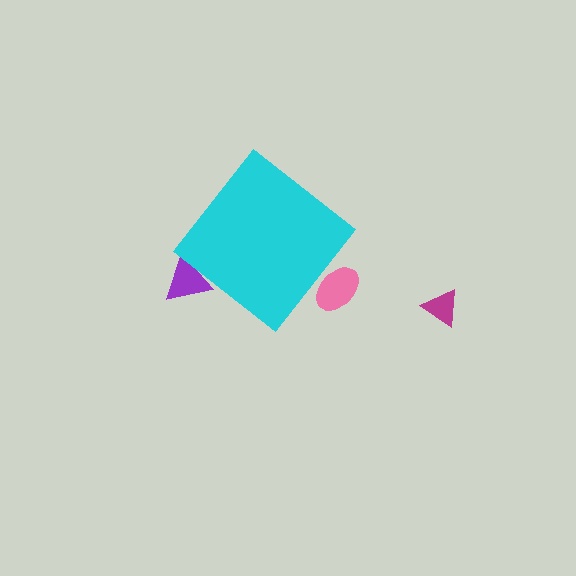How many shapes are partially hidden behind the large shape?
2 shapes are partially hidden.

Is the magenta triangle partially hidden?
No, the magenta triangle is fully visible.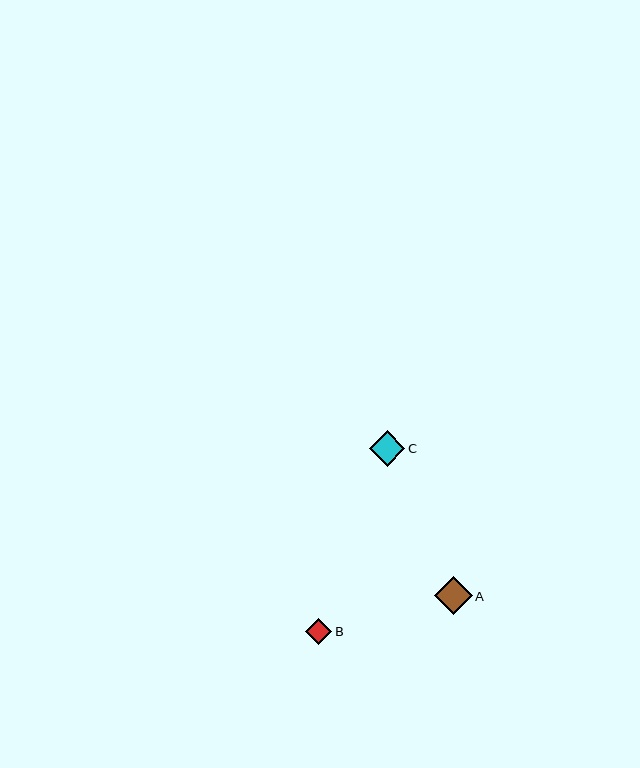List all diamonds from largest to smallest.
From largest to smallest: A, C, B.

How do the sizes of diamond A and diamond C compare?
Diamond A and diamond C are approximately the same size.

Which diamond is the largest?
Diamond A is the largest with a size of approximately 38 pixels.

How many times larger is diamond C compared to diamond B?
Diamond C is approximately 1.4 times the size of diamond B.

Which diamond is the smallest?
Diamond B is the smallest with a size of approximately 26 pixels.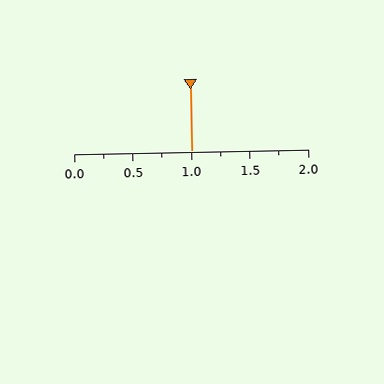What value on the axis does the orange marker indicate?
The marker indicates approximately 1.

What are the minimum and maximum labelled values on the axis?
The axis runs from 0.0 to 2.0.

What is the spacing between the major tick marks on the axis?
The major ticks are spaced 0.5 apart.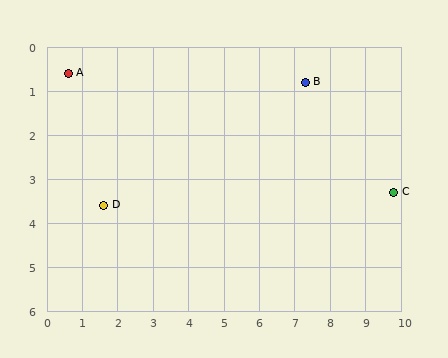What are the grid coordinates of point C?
Point C is at approximately (9.8, 3.3).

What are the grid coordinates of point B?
Point B is at approximately (7.3, 0.8).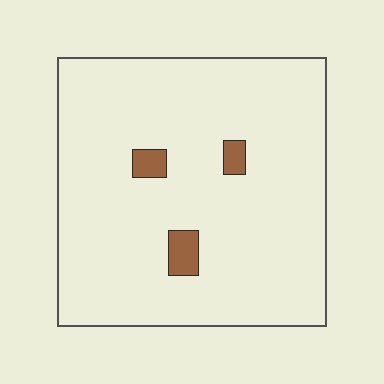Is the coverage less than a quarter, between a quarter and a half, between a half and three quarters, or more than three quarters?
Less than a quarter.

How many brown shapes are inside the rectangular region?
3.